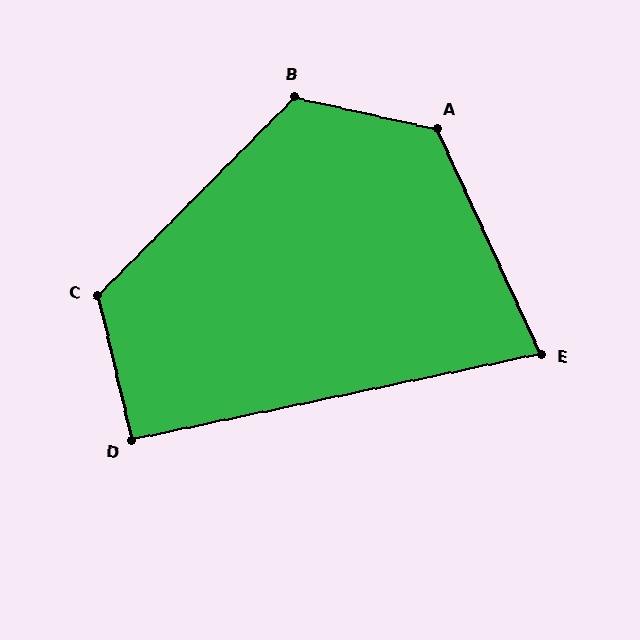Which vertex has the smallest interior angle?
E, at approximately 77 degrees.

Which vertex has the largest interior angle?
A, at approximately 127 degrees.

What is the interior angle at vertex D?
Approximately 91 degrees (approximately right).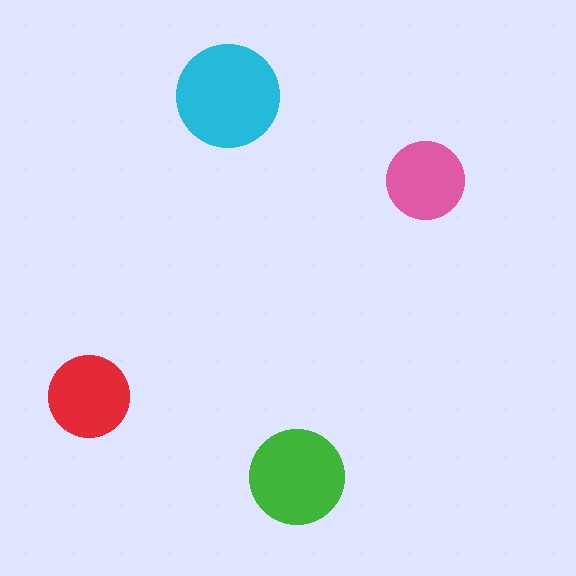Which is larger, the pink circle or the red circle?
The red one.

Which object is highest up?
The cyan circle is topmost.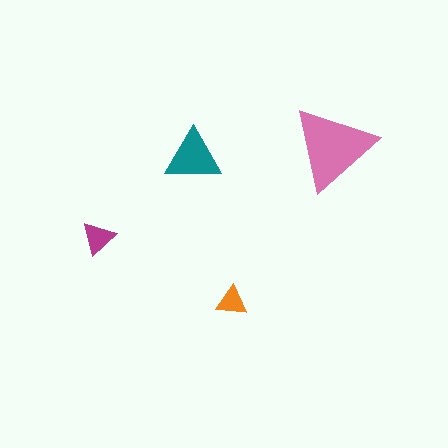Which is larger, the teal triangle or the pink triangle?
The pink one.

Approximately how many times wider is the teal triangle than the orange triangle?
About 2 times wider.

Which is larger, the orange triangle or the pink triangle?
The pink one.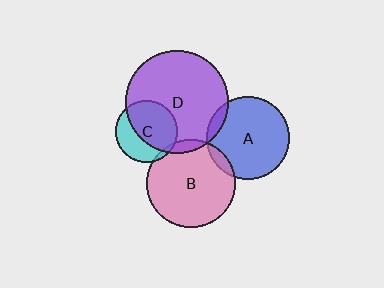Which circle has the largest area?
Circle D (purple).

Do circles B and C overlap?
Yes.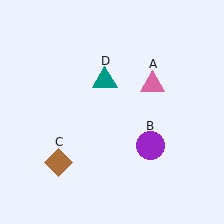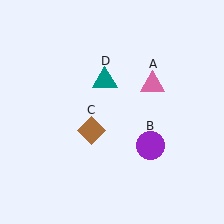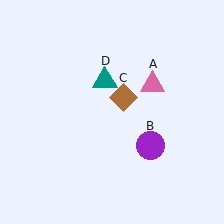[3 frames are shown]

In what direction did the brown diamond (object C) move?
The brown diamond (object C) moved up and to the right.